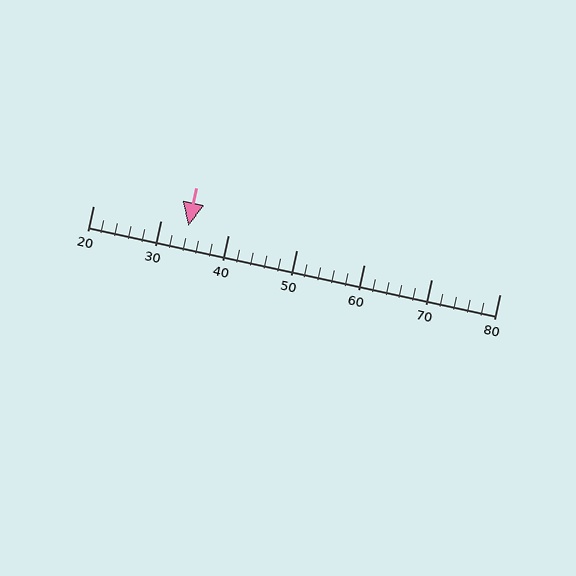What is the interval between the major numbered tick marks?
The major tick marks are spaced 10 units apart.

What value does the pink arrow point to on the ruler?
The pink arrow points to approximately 34.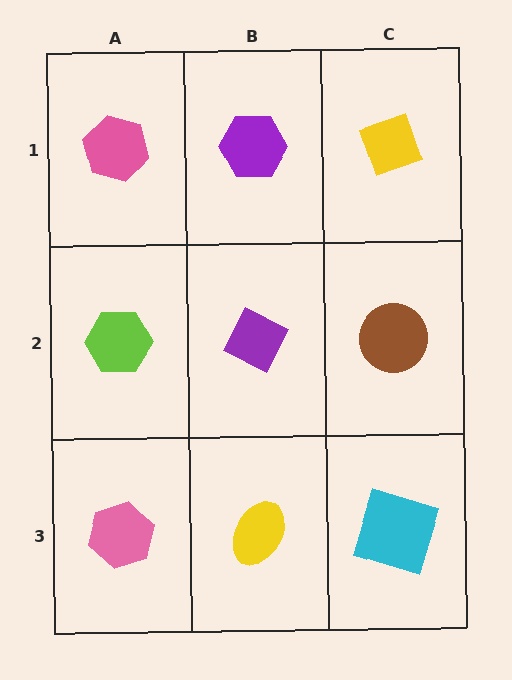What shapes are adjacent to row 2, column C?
A yellow diamond (row 1, column C), a cyan square (row 3, column C), a purple diamond (row 2, column B).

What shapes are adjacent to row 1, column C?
A brown circle (row 2, column C), a purple hexagon (row 1, column B).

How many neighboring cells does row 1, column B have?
3.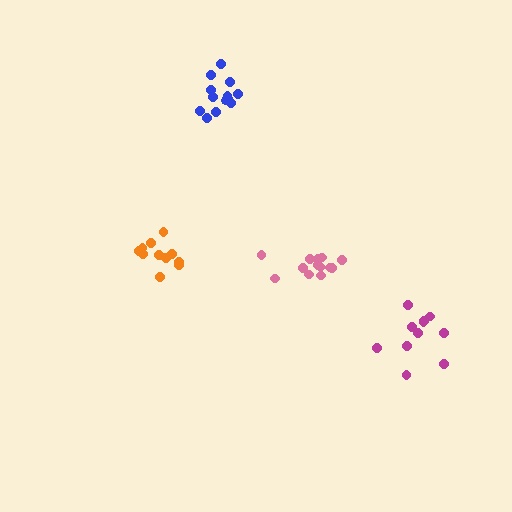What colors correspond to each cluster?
The clusters are colored: pink, blue, orange, magenta.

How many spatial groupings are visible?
There are 4 spatial groupings.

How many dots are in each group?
Group 1: 13 dots, Group 2: 13 dots, Group 3: 11 dots, Group 4: 11 dots (48 total).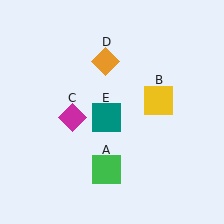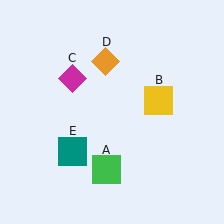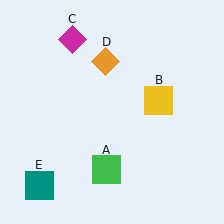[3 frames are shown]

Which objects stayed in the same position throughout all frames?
Green square (object A) and yellow square (object B) and orange diamond (object D) remained stationary.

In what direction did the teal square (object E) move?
The teal square (object E) moved down and to the left.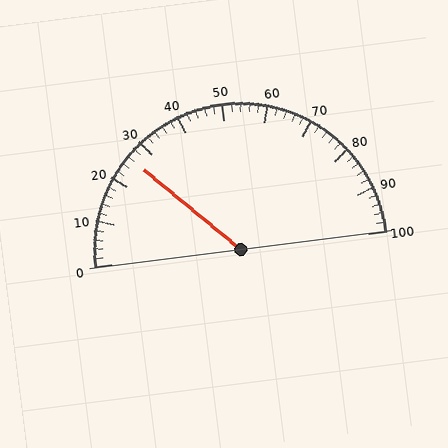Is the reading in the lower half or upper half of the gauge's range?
The reading is in the lower half of the range (0 to 100).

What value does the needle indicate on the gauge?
The needle indicates approximately 26.